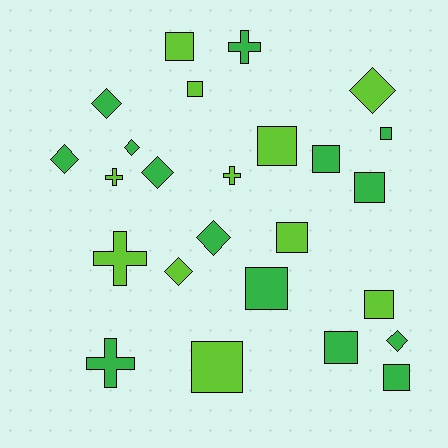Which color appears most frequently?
Green, with 14 objects.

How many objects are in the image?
There are 25 objects.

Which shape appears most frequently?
Square, with 12 objects.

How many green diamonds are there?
There are 6 green diamonds.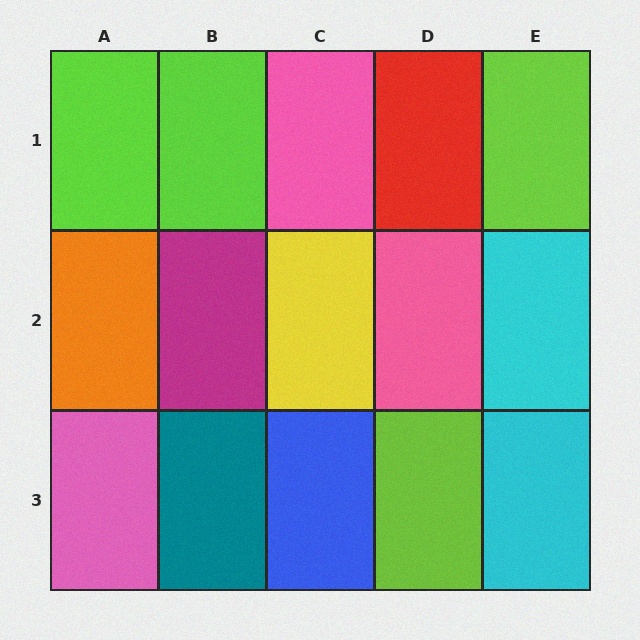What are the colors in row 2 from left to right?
Orange, magenta, yellow, pink, cyan.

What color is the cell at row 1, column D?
Red.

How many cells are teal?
1 cell is teal.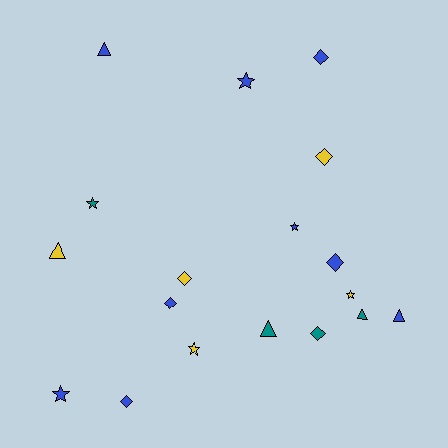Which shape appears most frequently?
Diamond, with 7 objects.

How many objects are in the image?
There are 18 objects.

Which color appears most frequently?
Blue, with 9 objects.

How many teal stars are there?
There is 1 teal star.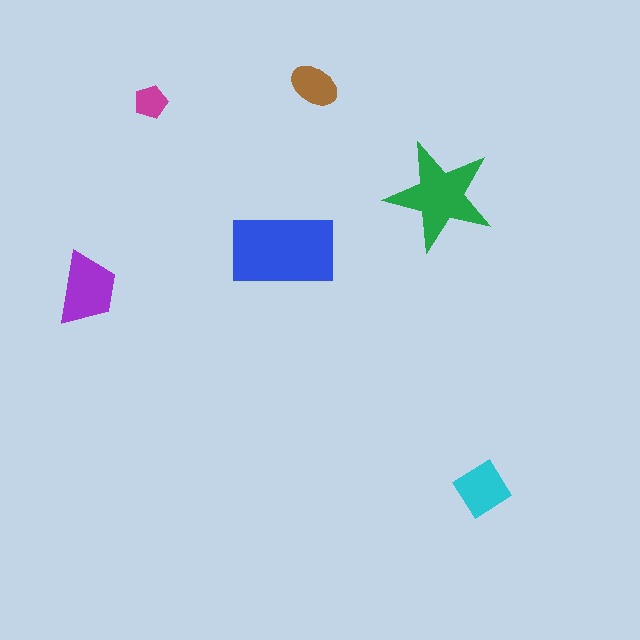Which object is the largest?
The blue rectangle.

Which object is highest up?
The brown ellipse is topmost.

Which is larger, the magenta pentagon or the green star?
The green star.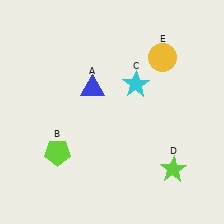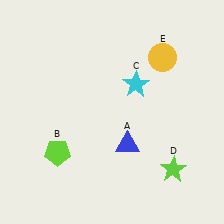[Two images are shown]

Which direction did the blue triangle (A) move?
The blue triangle (A) moved down.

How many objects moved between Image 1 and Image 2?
1 object moved between the two images.